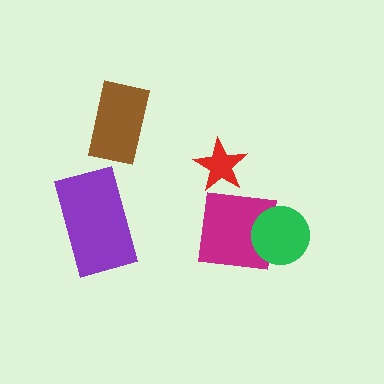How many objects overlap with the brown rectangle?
0 objects overlap with the brown rectangle.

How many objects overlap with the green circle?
1 object overlaps with the green circle.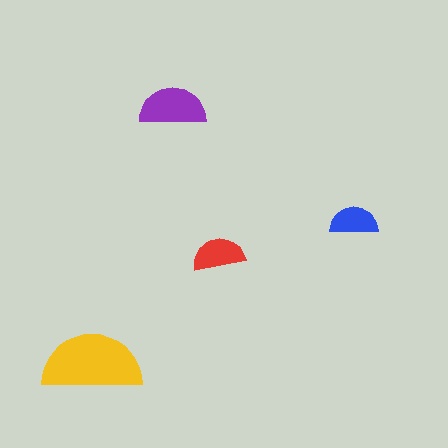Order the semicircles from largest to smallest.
the yellow one, the purple one, the red one, the blue one.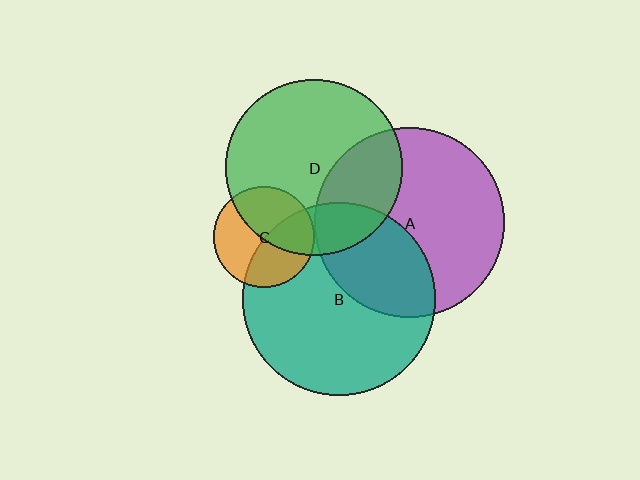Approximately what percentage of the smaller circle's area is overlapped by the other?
Approximately 45%.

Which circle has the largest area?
Circle B (teal).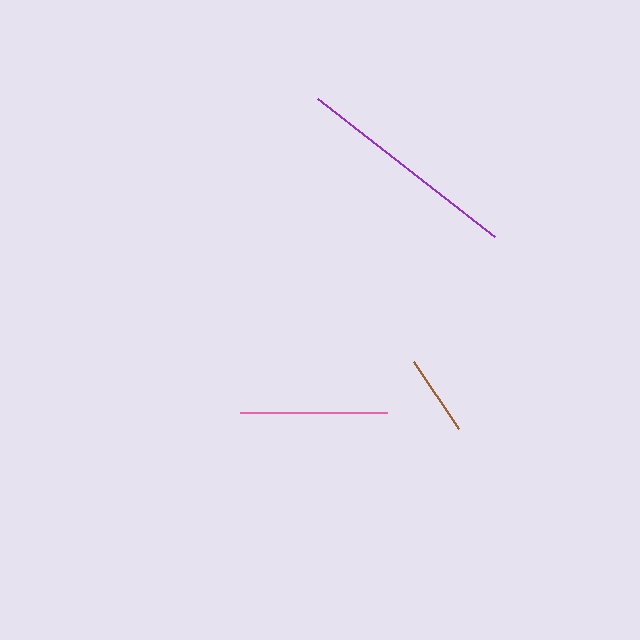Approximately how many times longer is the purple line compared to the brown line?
The purple line is approximately 2.8 times the length of the brown line.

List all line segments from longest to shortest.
From longest to shortest: purple, pink, brown.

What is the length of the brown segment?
The brown segment is approximately 81 pixels long.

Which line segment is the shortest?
The brown line is the shortest at approximately 81 pixels.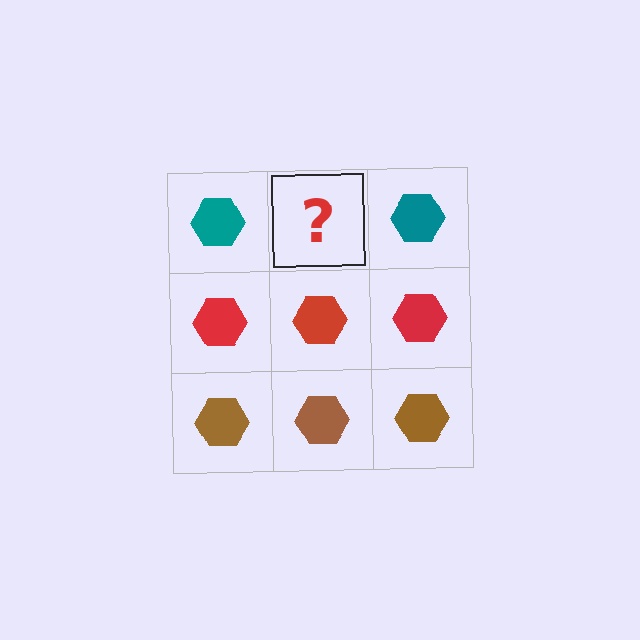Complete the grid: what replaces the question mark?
The question mark should be replaced with a teal hexagon.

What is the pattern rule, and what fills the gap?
The rule is that each row has a consistent color. The gap should be filled with a teal hexagon.